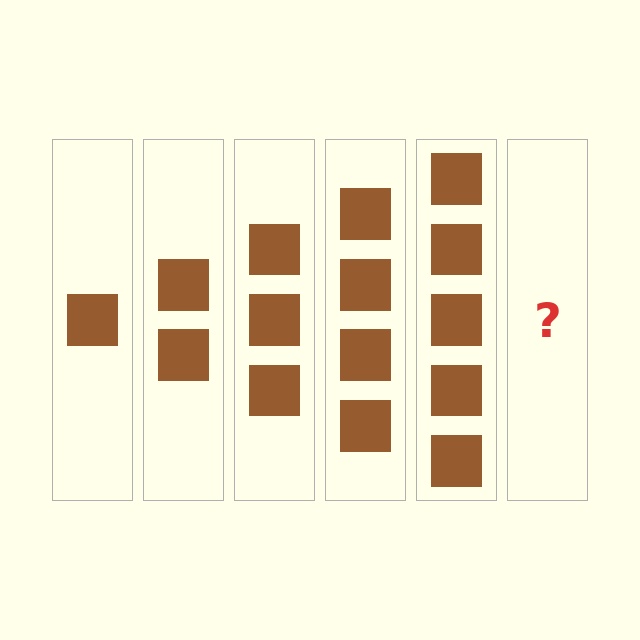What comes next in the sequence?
The next element should be 6 squares.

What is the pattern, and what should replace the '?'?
The pattern is that each step adds one more square. The '?' should be 6 squares.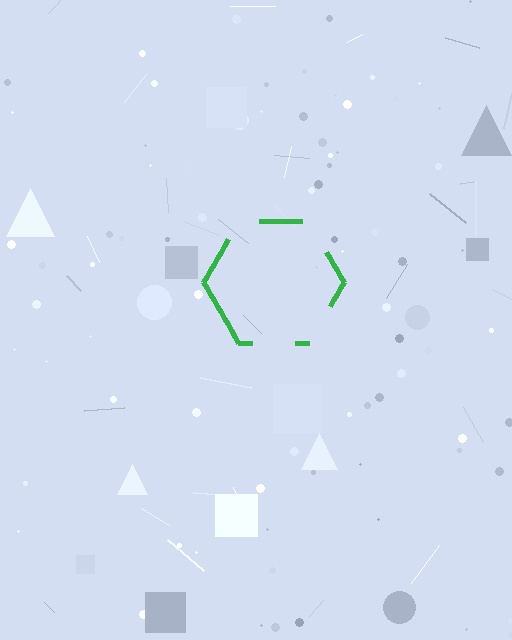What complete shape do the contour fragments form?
The contour fragments form a hexagon.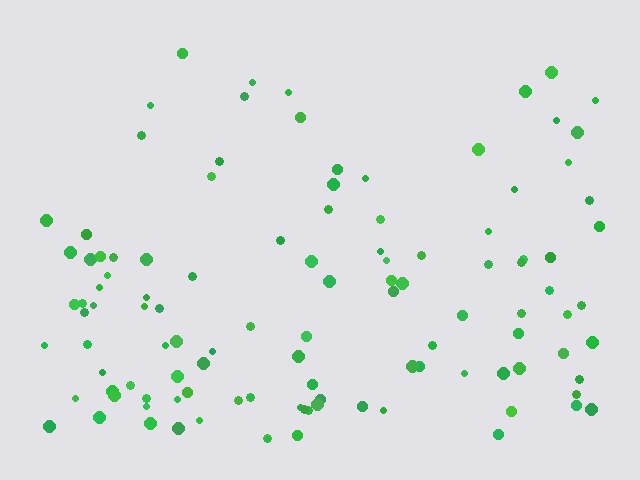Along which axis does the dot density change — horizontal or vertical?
Vertical.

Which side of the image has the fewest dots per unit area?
The top.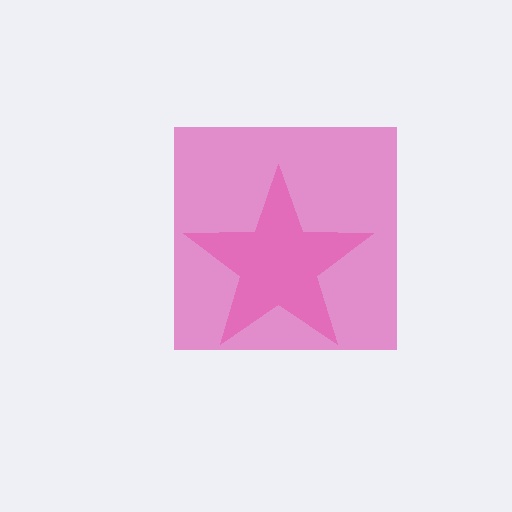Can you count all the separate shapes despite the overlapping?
Yes, there are 2 separate shapes.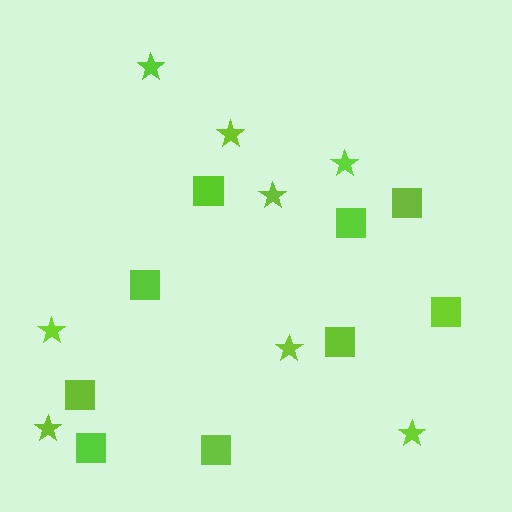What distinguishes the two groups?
There are 2 groups: one group of stars (8) and one group of squares (9).